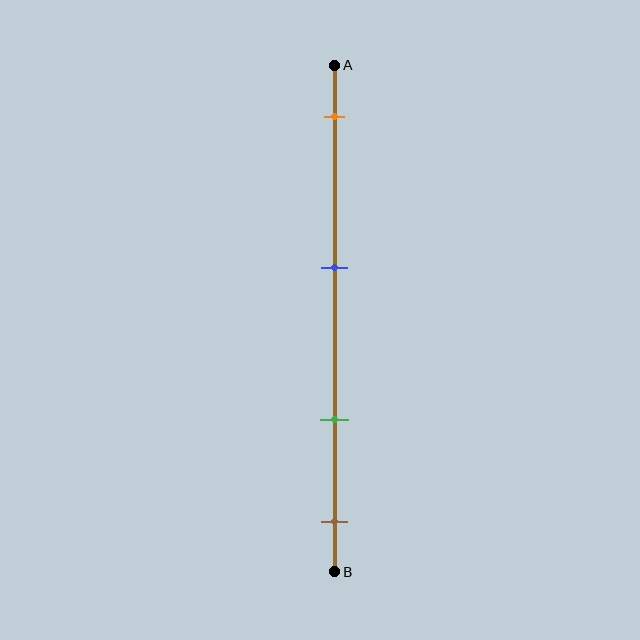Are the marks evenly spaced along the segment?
No, the marks are not evenly spaced.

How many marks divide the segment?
There are 4 marks dividing the segment.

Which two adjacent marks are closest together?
The green and brown marks are the closest adjacent pair.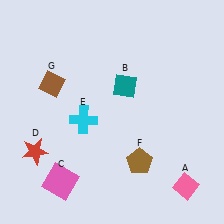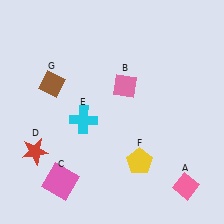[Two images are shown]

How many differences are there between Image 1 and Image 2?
There are 2 differences between the two images.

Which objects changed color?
B changed from teal to pink. F changed from brown to yellow.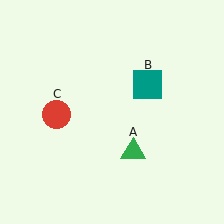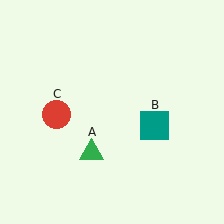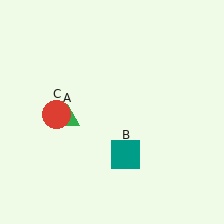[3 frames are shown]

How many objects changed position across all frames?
2 objects changed position: green triangle (object A), teal square (object B).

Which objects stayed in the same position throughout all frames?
Red circle (object C) remained stationary.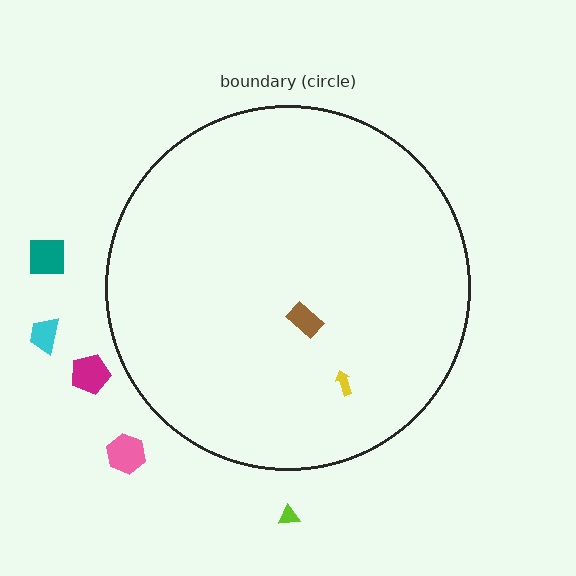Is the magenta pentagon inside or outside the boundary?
Outside.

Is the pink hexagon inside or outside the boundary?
Outside.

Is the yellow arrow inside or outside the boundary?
Inside.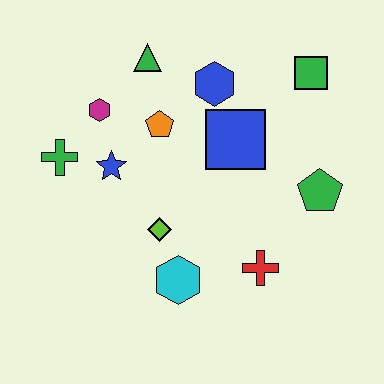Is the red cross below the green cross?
Yes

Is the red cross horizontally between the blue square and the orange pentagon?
No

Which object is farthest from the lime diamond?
The green square is farthest from the lime diamond.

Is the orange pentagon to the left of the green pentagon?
Yes